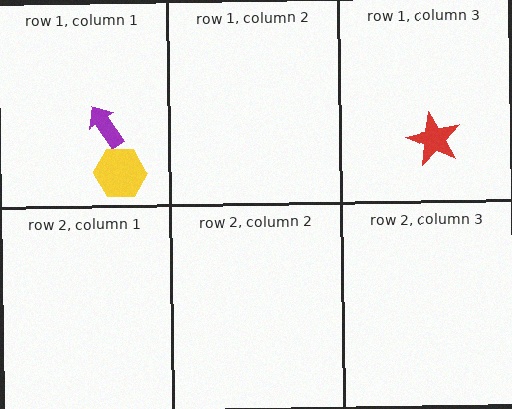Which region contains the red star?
The row 1, column 3 region.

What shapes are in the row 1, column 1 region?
The purple arrow, the yellow hexagon.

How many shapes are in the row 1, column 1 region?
2.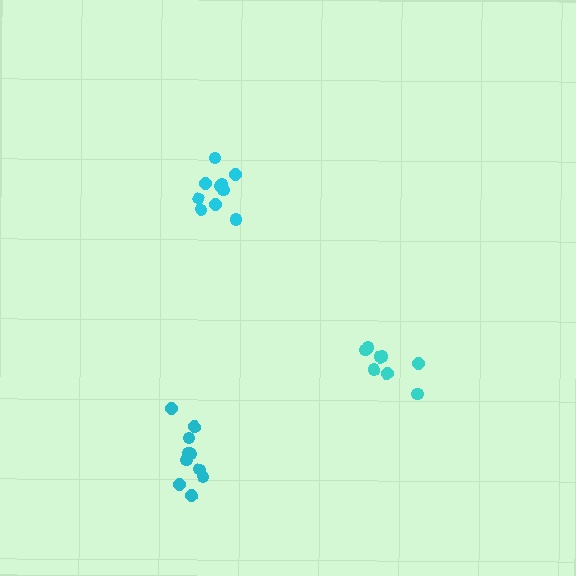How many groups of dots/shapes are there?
There are 3 groups.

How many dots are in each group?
Group 1: 10 dots, Group 2: 8 dots, Group 3: 11 dots (29 total).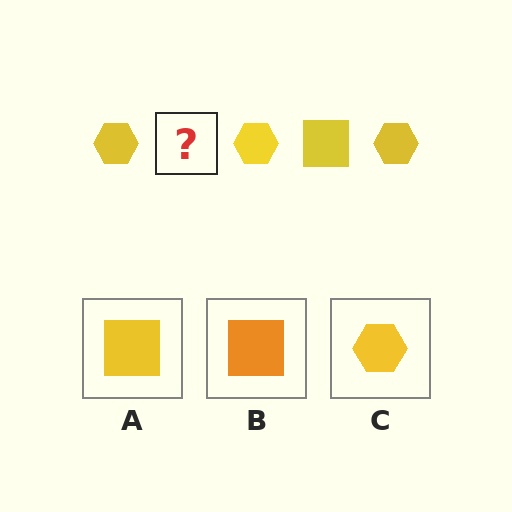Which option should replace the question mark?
Option A.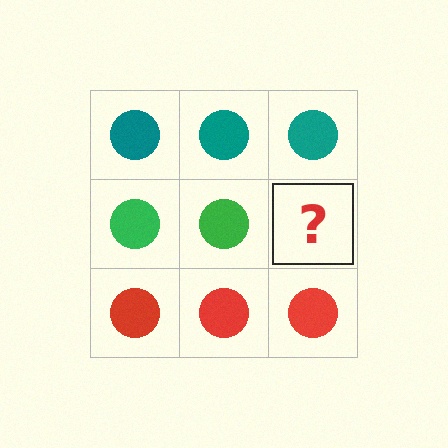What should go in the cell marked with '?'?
The missing cell should contain a green circle.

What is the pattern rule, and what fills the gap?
The rule is that each row has a consistent color. The gap should be filled with a green circle.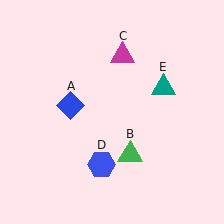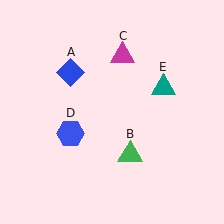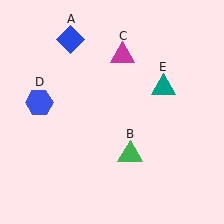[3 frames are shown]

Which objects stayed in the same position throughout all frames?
Green triangle (object B) and magenta triangle (object C) and teal triangle (object E) remained stationary.